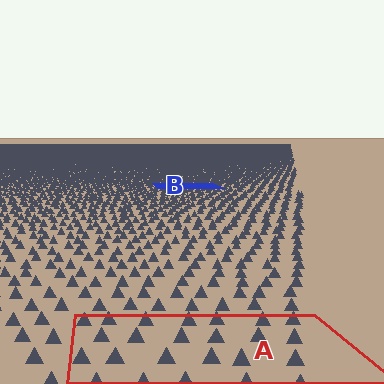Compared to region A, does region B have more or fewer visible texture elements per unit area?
Region B has more texture elements per unit area — they are packed more densely because it is farther away.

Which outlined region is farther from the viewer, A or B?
Region B is farther from the viewer — the texture elements inside it appear smaller and more densely packed.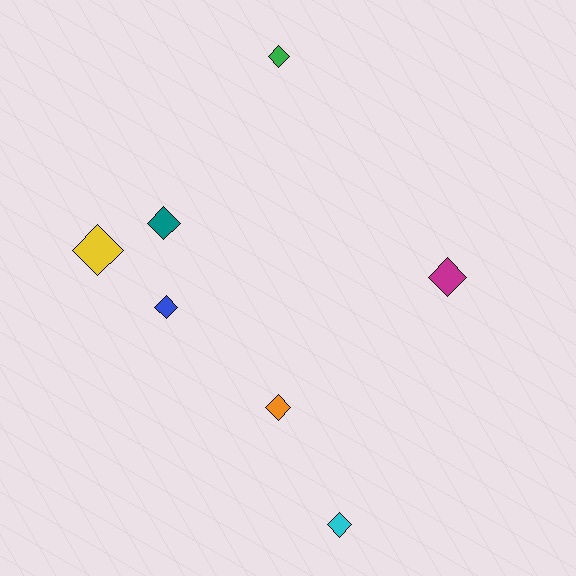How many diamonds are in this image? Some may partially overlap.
There are 7 diamonds.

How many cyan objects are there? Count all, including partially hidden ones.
There is 1 cyan object.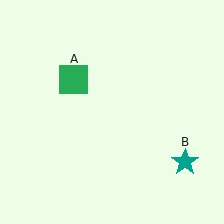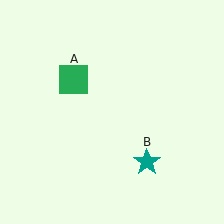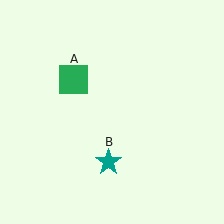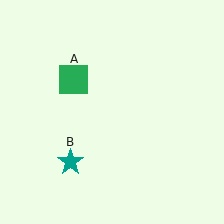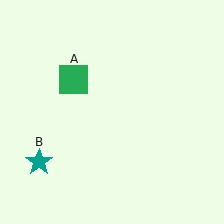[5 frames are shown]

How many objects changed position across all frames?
1 object changed position: teal star (object B).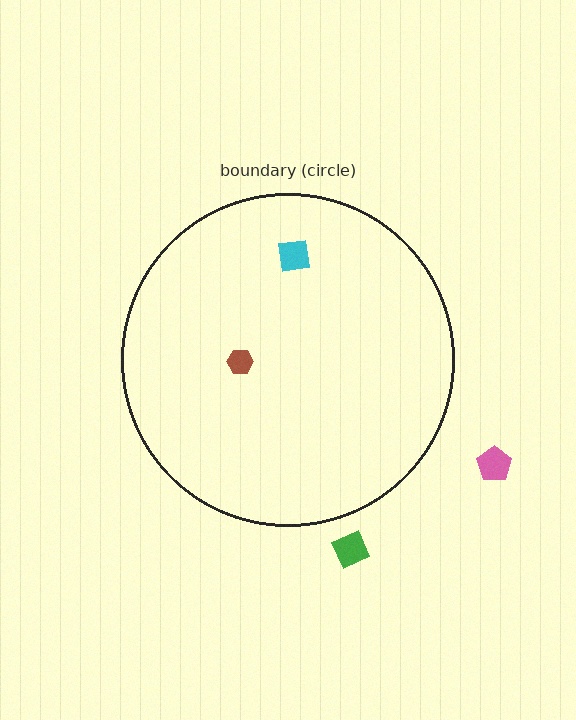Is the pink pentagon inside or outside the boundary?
Outside.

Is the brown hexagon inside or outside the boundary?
Inside.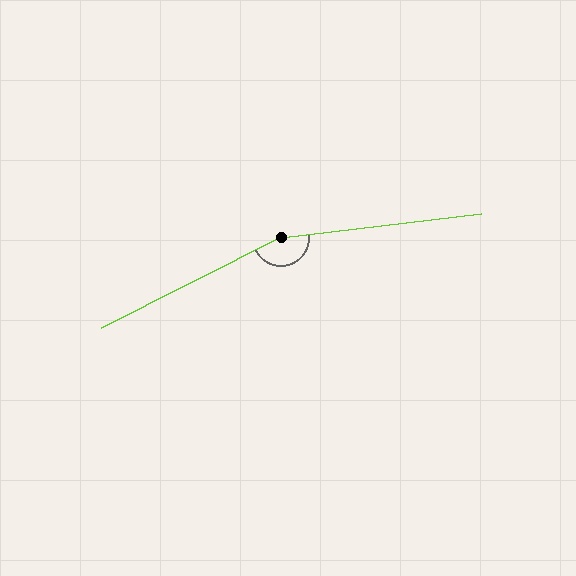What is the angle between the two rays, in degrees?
Approximately 160 degrees.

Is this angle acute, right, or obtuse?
It is obtuse.